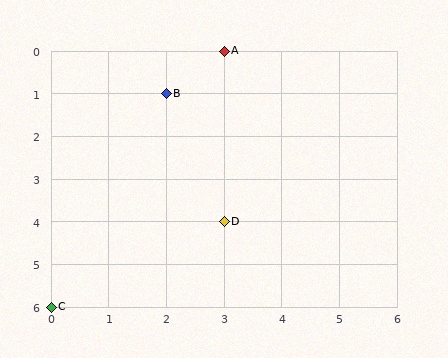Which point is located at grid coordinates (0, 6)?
Point C is at (0, 6).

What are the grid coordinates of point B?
Point B is at grid coordinates (2, 1).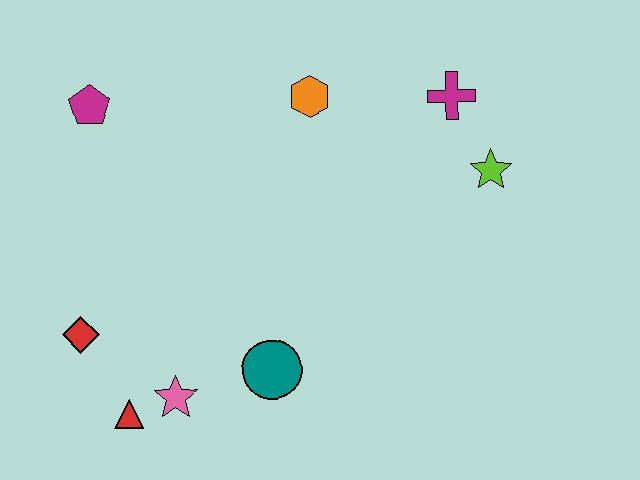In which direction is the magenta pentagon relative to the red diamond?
The magenta pentagon is above the red diamond.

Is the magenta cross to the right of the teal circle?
Yes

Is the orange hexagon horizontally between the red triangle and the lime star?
Yes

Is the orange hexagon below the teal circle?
No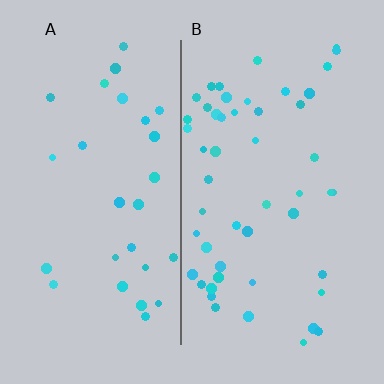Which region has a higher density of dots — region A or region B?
B (the right).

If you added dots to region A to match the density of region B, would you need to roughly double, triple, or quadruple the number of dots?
Approximately double.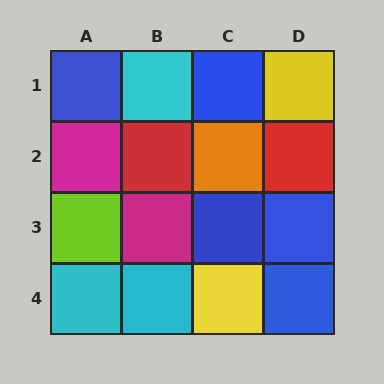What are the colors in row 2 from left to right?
Magenta, red, orange, red.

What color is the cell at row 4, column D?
Blue.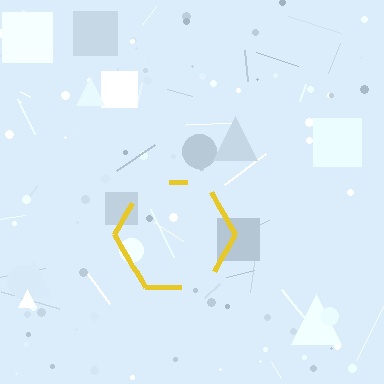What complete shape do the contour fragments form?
The contour fragments form a hexagon.